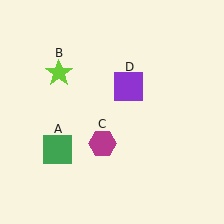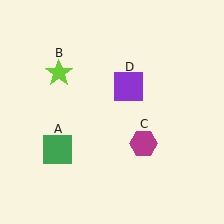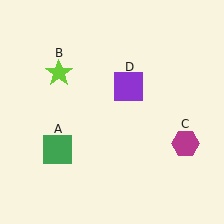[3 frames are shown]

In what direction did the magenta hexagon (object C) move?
The magenta hexagon (object C) moved right.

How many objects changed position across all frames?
1 object changed position: magenta hexagon (object C).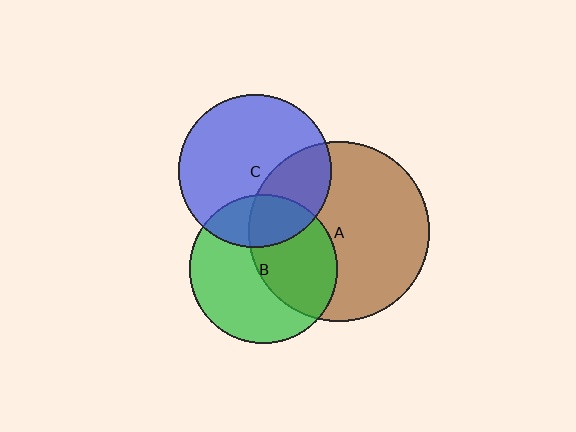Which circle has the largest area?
Circle A (brown).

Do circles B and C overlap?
Yes.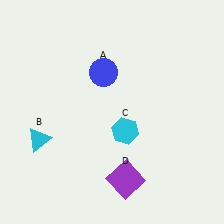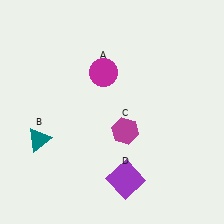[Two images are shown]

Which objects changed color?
A changed from blue to magenta. B changed from cyan to teal. C changed from cyan to magenta.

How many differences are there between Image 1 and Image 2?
There are 3 differences between the two images.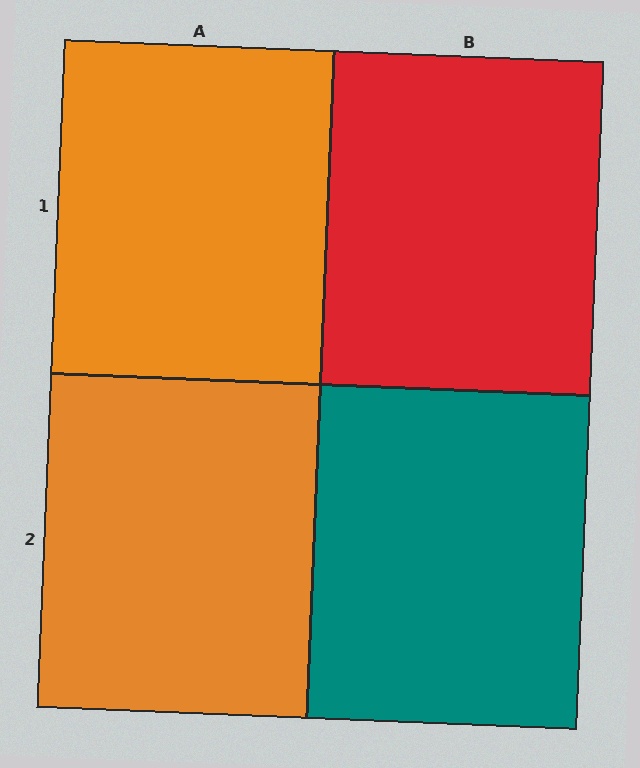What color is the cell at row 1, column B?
Red.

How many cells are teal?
1 cell is teal.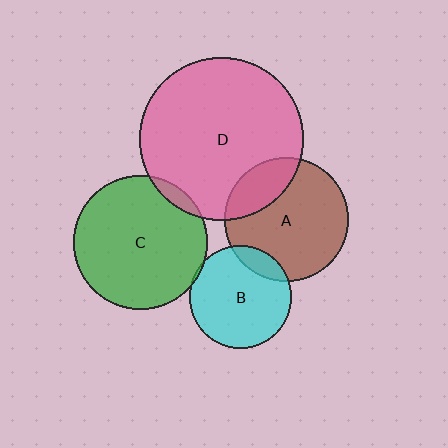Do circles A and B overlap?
Yes.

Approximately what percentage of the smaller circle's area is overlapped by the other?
Approximately 15%.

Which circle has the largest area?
Circle D (pink).